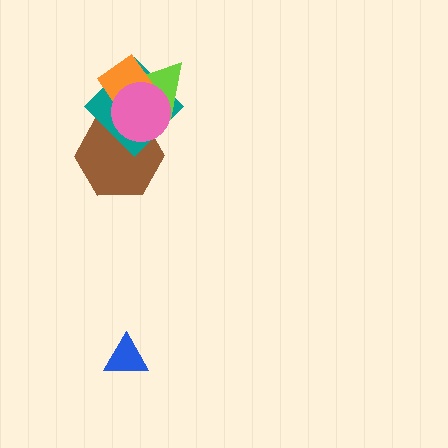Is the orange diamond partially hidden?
Yes, it is partially covered by another shape.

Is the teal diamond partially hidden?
Yes, it is partially covered by another shape.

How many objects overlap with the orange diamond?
3 objects overlap with the orange diamond.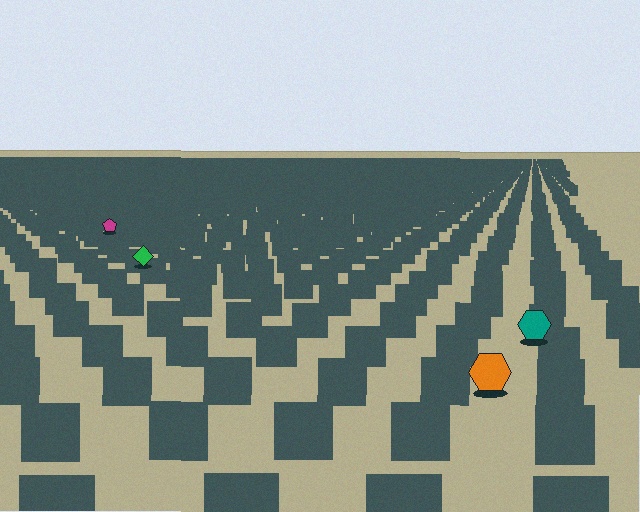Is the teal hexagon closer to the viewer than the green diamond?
Yes. The teal hexagon is closer — you can tell from the texture gradient: the ground texture is coarser near it.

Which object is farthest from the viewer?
The magenta pentagon is farthest from the viewer. It appears smaller and the ground texture around it is denser.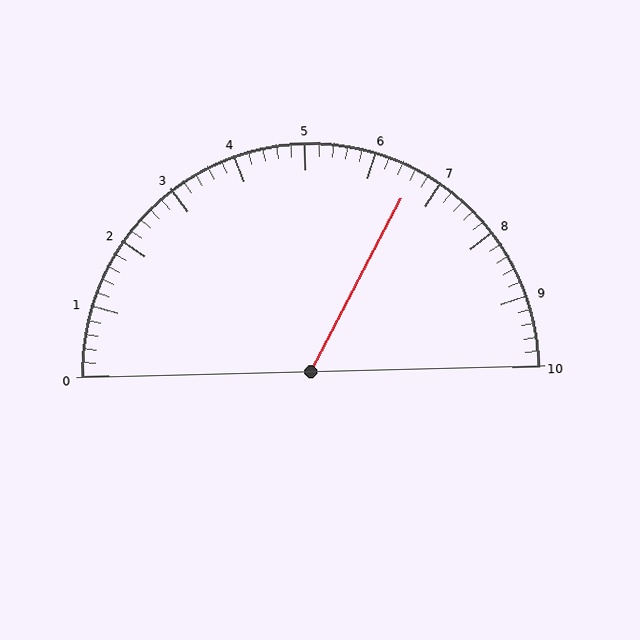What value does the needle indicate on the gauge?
The needle indicates approximately 6.6.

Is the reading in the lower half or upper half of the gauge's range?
The reading is in the upper half of the range (0 to 10).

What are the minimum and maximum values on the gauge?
The gauge ranges from 0 to 10.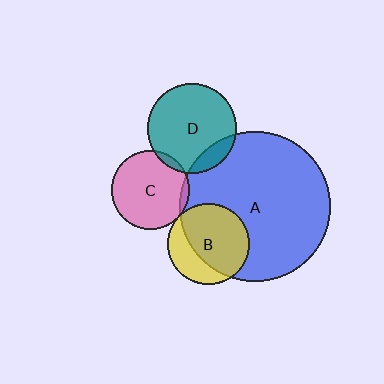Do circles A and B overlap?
Yes.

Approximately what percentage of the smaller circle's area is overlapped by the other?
Approximately 70%.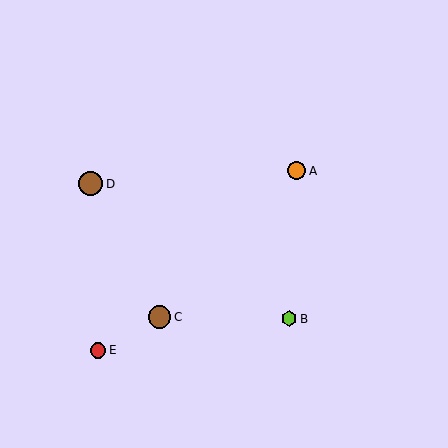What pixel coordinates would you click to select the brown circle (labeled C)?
Click at (160, 317) to select the brown circle C.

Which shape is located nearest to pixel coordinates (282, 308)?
The lime hexagon (labeled B) at (289, 319) is nearest to that location.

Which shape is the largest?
The brown circle (labeled D) is the largest.